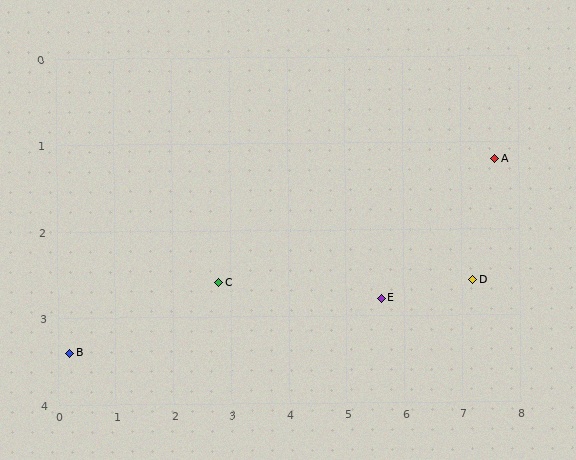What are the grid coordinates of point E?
Point E is at approximately (5.6, 2.8).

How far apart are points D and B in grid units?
Points D and B are about 7.0 grid units apart.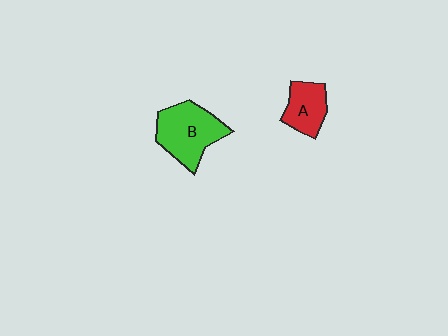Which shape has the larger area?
Shape B (green).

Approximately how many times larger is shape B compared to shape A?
Approximately 1.6 times.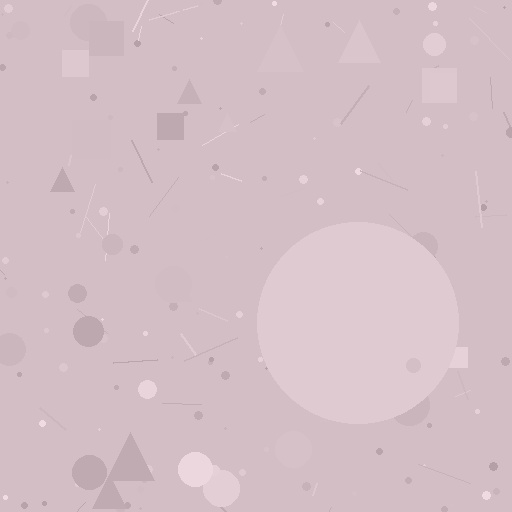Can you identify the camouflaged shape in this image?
The camouflaged shape is a circle.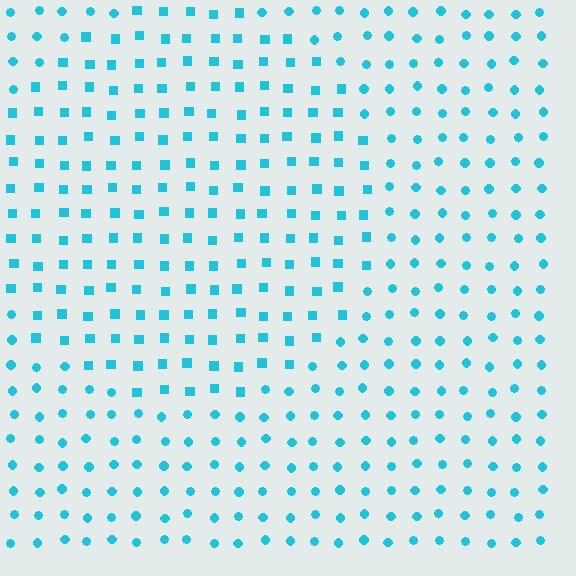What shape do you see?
I see a circle.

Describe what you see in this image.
The image is filled with small cyan elements arranged in a uniform grid. A circle-shaped region contains squares, while the surrounding area contains circles. The boundary is defined purely by the change in element shape.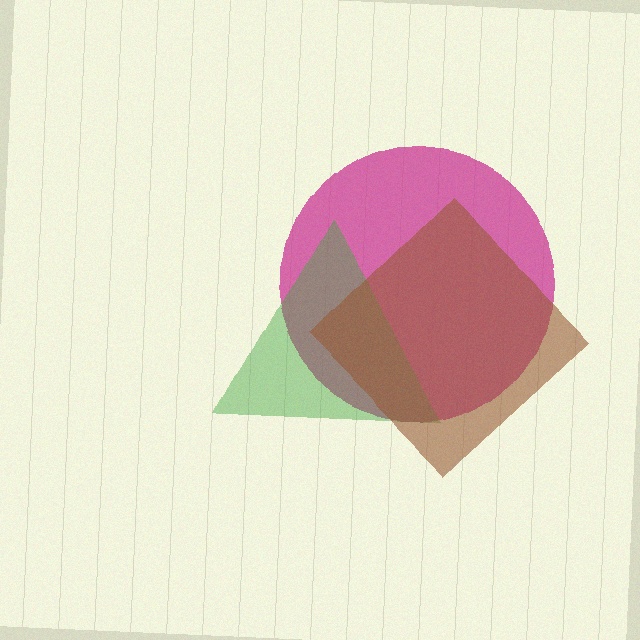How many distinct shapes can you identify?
There are 3 distinct shapes: a magenta circle, a green triangle, a brown diamond.